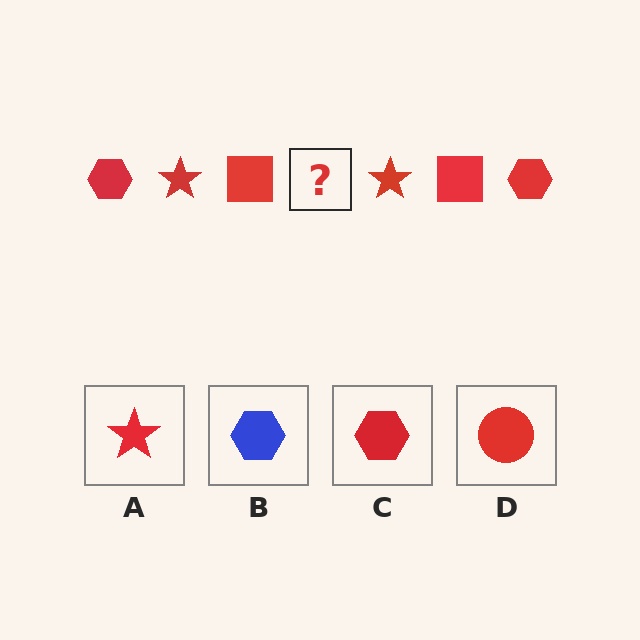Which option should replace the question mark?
Option C.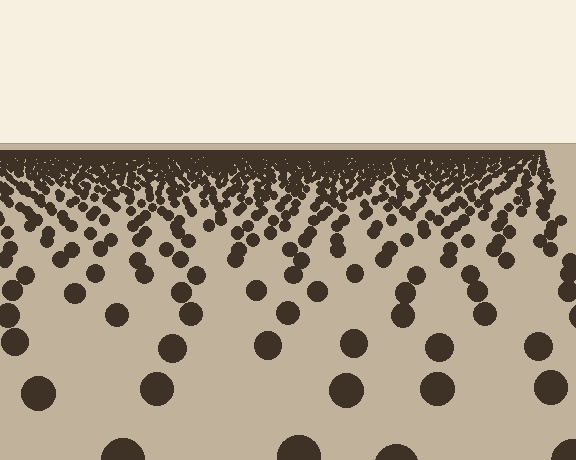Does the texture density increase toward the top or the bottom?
Density increases toward the top.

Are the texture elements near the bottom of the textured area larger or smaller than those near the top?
Larger. Near the bottom, elements are closer to the viewer and appear at a bigger on-screen size.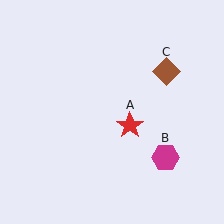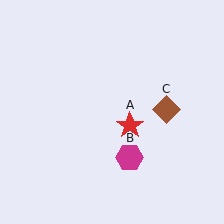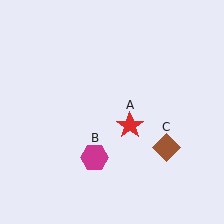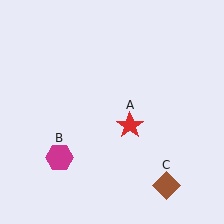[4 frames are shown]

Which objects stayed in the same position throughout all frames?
Red star (object A) remained stationary.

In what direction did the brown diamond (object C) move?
The brown diamond (object C) moved down.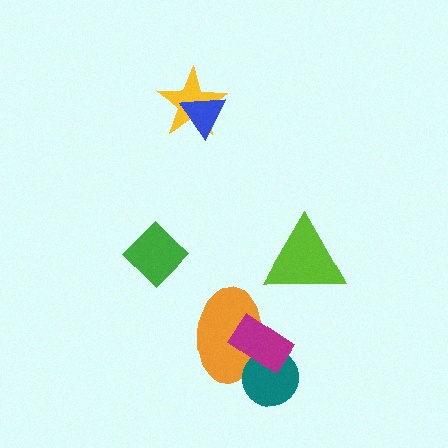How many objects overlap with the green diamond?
0 objects overlap with the green diamond.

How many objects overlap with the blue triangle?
1 object overlaps with the blue triangle.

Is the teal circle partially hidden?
Yes, it is partially covered by another shape.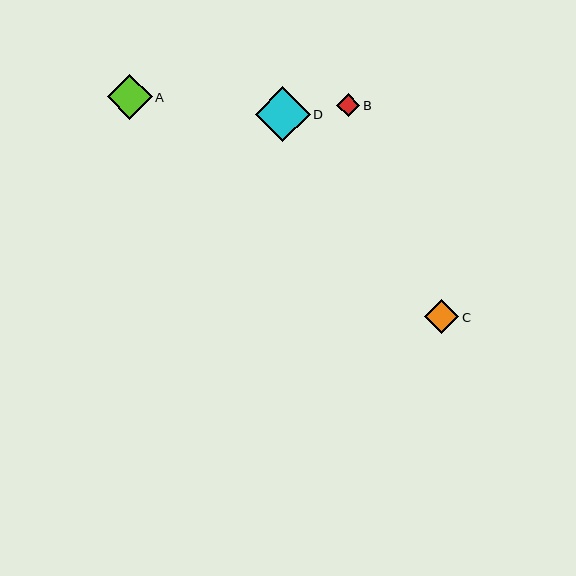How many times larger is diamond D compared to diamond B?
Diamond D is approximately 2.4 times the size of diamond B.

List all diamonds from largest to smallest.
From largest to smallest: D, A, C, B.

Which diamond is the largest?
Diamond D is the largest with a size of approximately 55 pixels.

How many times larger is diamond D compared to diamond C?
Diamond D is approximately 1.6 times the size of diamond C.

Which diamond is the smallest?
Diamond B is the smallest with a size of approximately 23 pixels.